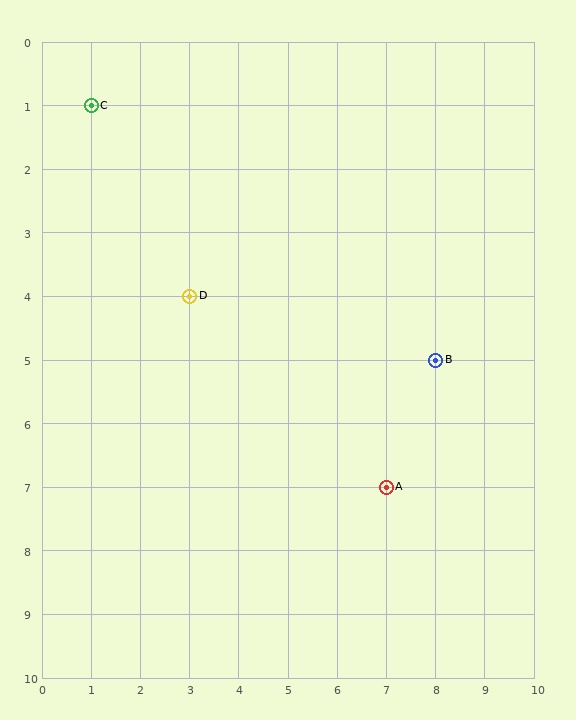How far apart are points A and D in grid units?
Points A and D are 4 columns and 3 rows apart (about 5.0 grid units diagonally).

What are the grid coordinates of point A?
Point A is at grid coordinates (7, 7).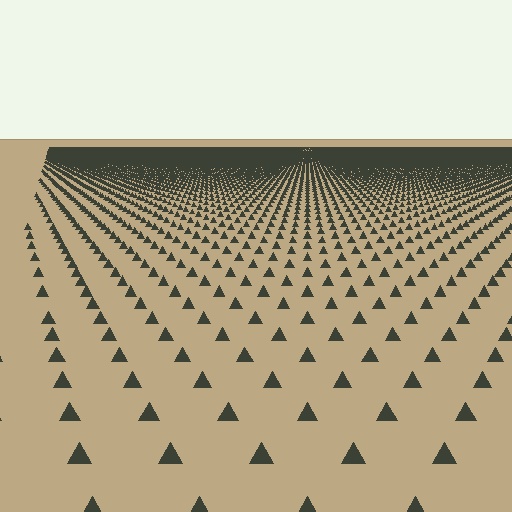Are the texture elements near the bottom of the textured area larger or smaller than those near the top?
Larger. Near the bottom, elements are closer to the viewer and appear at a bigger on-screen size.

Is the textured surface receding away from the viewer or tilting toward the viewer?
The surface is receding away from the viewer. Texture elements get smaller and denser toward the top.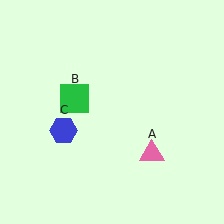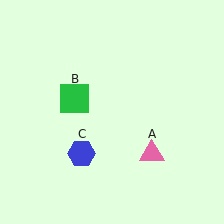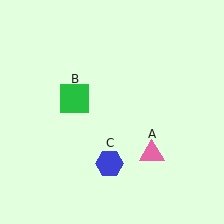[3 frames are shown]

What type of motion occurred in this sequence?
The blue hexagon (object C) rotated counterclockwise around the center of the scene.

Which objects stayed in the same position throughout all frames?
Pink triangle (object A) and green square (object B) remained stationary.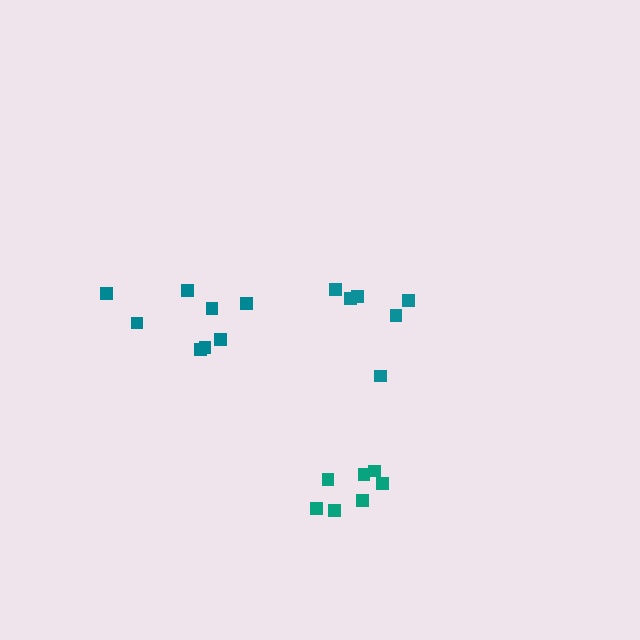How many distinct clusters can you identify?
There are 3 distinct clusters.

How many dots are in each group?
Group 1: 6 dots, Group 2: 7 dots, Group 3: 8 dots (21 total).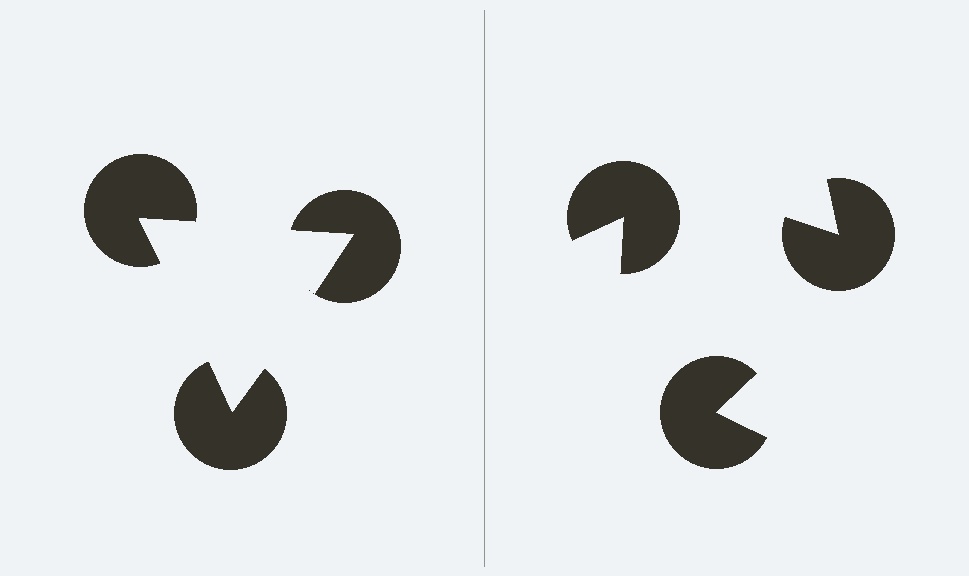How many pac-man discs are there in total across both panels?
6 — 3 on each side.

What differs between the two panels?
The pac-man discs are positioned identically on both sides; only the wedge orientations differ. On the left they align to a triangle; on the right they are misaligned.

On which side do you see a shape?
An illusory triangle appears on the left side. On the right side the wedge cuts are rotated, so no coherent shape forms.